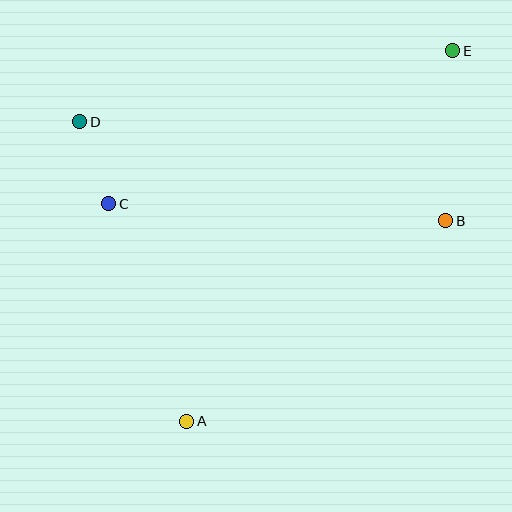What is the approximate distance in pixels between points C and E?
The distance between C and E is approximately 376 pixels.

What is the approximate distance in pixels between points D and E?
The distance between D and E is approximately 380 pixels.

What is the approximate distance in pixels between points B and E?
The distance between B and E is approximately 170 pixels.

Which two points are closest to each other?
Points C and D are closest to each other.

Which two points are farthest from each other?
Points A and E are farthest from each other.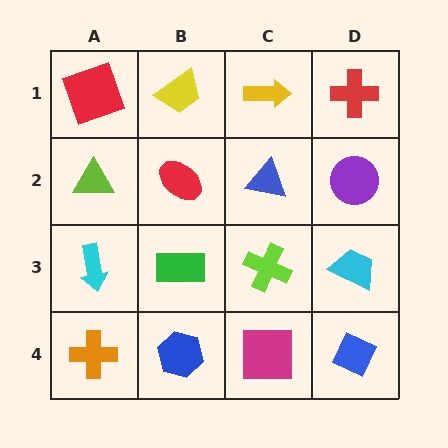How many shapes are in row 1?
4 shapes.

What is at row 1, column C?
A yellow arrow.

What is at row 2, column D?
A purple circle.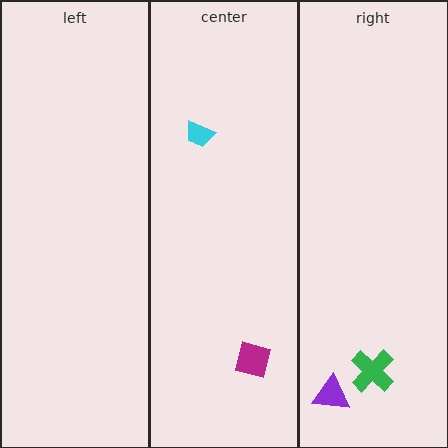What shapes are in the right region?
The purple triangle, the green cross.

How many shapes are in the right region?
2.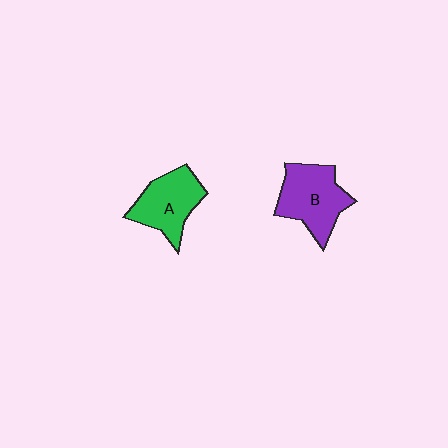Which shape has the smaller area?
Shape A (green).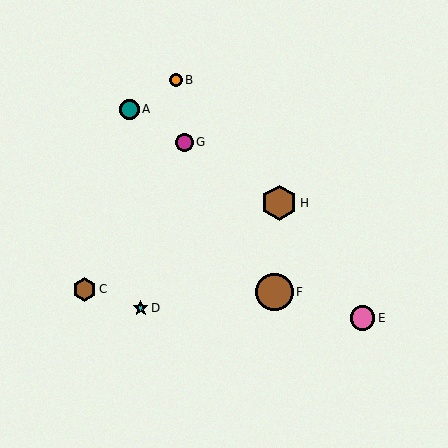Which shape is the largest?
The brown circle (labeled F) is the largest.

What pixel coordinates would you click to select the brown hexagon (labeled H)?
Click at (279, 203) to select the brown hexagon H.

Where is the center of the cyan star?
The center of the cyan star is at (141, 308).